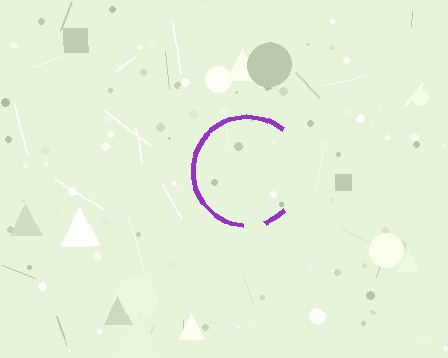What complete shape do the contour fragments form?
The contour fragments form a circle.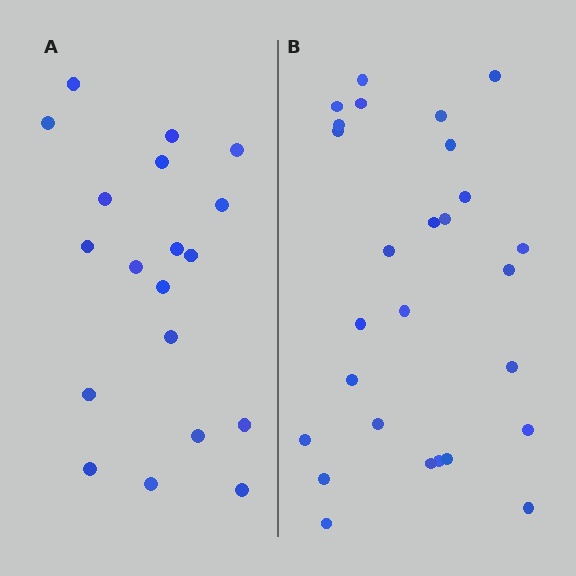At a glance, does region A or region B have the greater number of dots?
Region B (the right region) has more dots.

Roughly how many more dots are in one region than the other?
Region B has roughly 8 or so more dots than region A.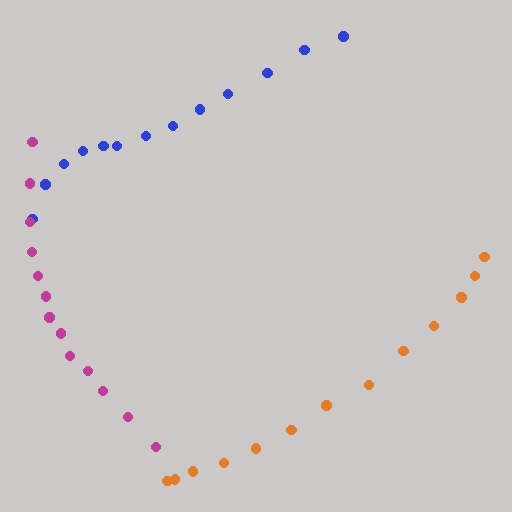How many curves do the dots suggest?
There are 3 distinct paths.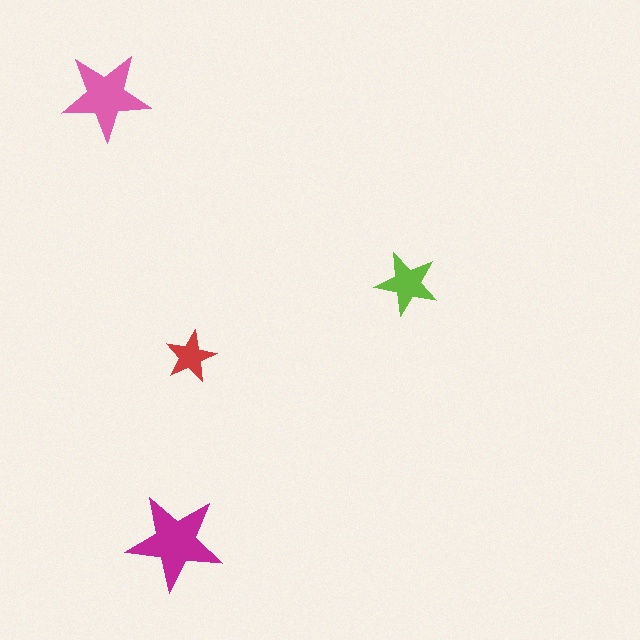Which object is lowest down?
The magenta star is bottommost.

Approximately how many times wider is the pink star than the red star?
About 1.5 times wider.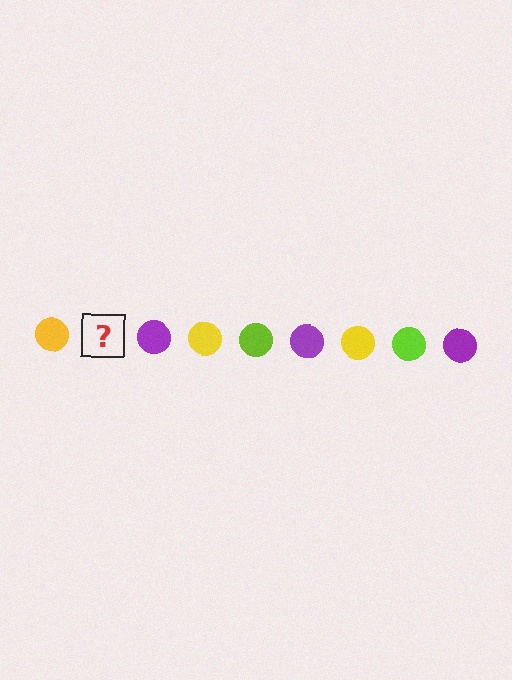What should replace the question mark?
The question mark should be replaced with a lime circle.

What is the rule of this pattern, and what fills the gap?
The rule is that the pattern cycles through yellow, lime, purple circles. The gap should be filled with a lime circle.